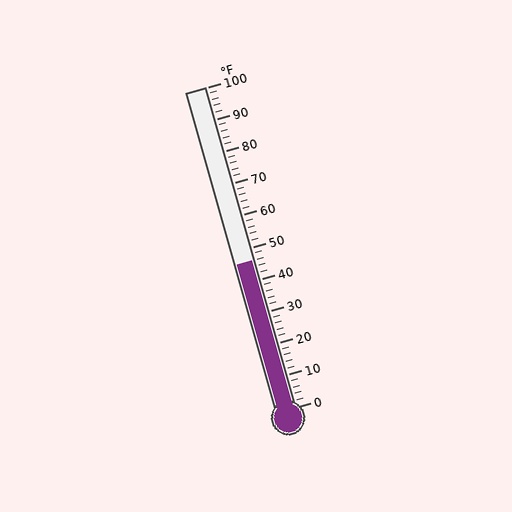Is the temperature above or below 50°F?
The temperature is below 50°F.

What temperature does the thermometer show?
The thermometer shows approximately 46°F.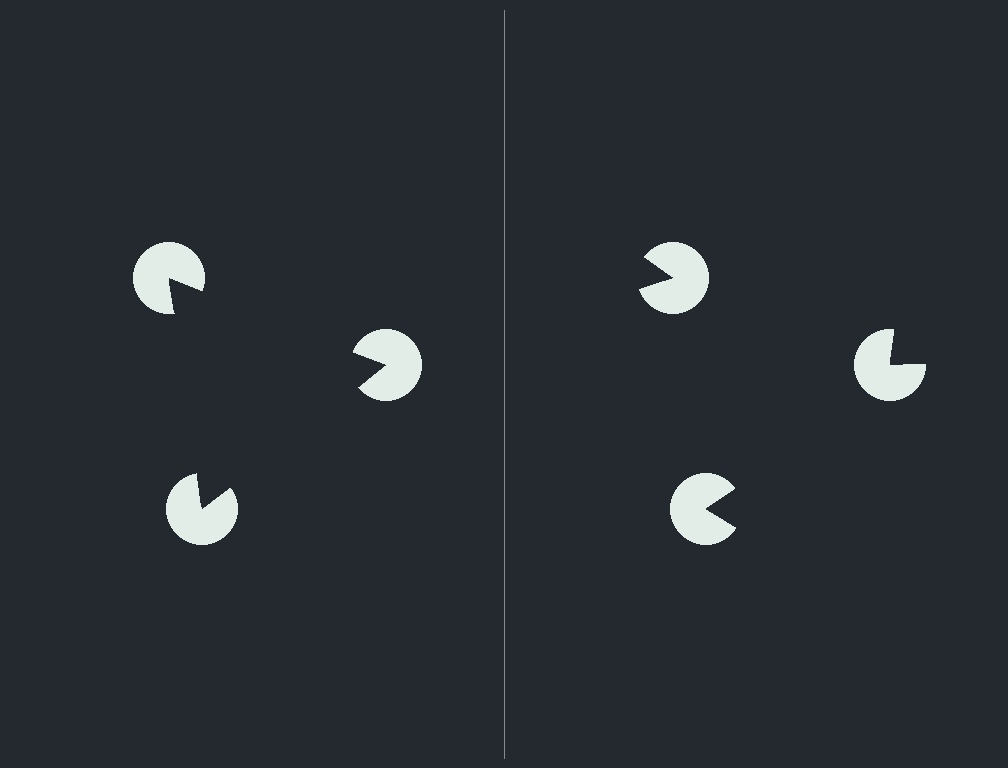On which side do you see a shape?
An illusory triangle appears on the left side. On the right side the wedge cuts are rotated, so no coherent shape forms.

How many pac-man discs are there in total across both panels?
6 — 3 on each side.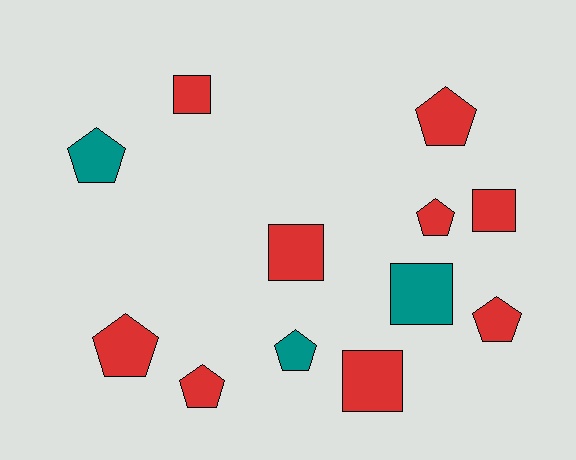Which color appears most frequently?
Red, with 9 objects.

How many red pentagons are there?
There are 5 red pentagons.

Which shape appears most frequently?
Pentagon, with 7 objects.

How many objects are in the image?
There are 12 objects.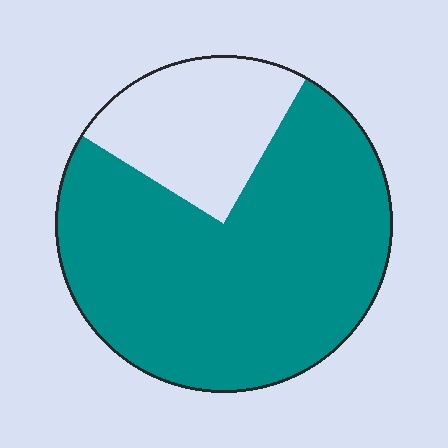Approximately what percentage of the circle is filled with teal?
Approximately 75%.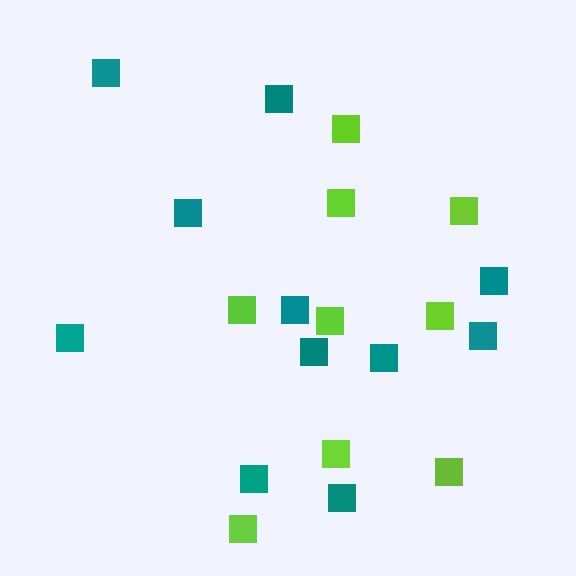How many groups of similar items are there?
There are 2 groups: one group of teal squares (11) and one group of lime squares (9).